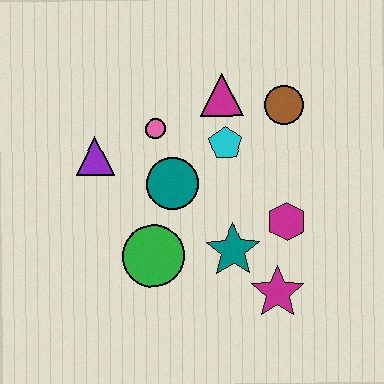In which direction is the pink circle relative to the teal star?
The pink circle is above the teal star.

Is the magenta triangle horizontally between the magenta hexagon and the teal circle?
Yes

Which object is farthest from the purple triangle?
The magenta star is farthest from the purple triangle.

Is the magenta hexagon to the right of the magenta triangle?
Yes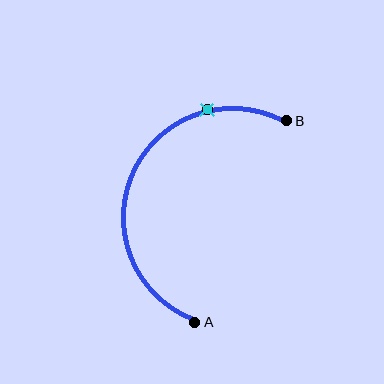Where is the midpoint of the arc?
The arc midpoint is the point on the curve farthest from the straight line joining A and B. It sits to the left of that line.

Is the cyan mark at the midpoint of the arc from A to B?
No. The cyan mark lies on the arc but is closer to endpoint B. The arc midpoint would be at the point on the curve equidistant along the arc from both A and B.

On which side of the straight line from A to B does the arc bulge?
The arc bulges to the left of the straight line connecting A and B.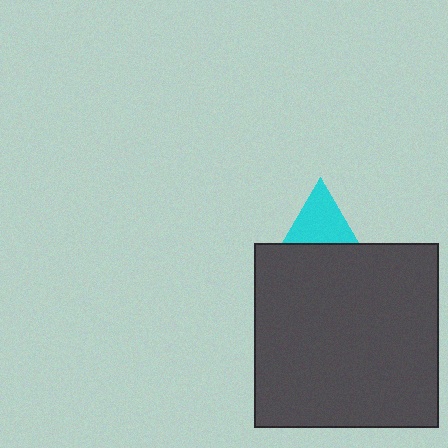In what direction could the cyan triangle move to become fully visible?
The cyan triangle could move up. That would shift it out from behind the dark gray square entirely.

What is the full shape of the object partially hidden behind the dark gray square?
The partially hidden object is a cyan triangle.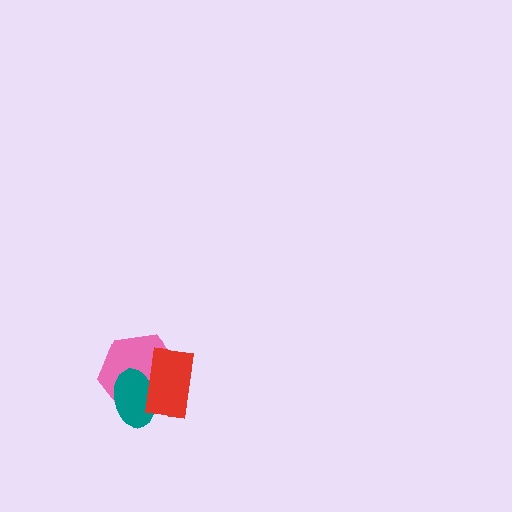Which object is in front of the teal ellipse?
The red rectangle is in front of the teal ellipse.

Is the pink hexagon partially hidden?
Yes, it is partially covered by another shape.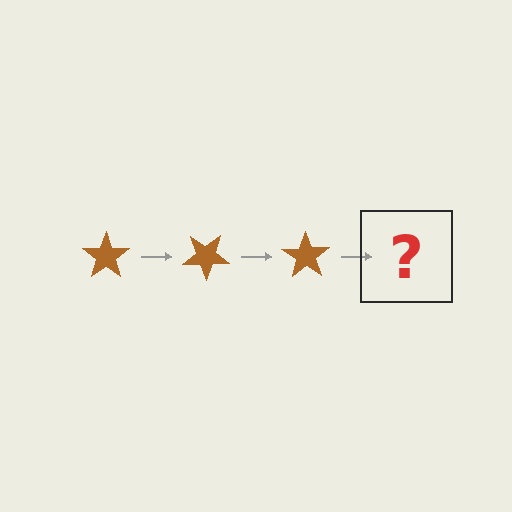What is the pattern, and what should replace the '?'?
The pattern is that the star rotates 35 degrees each step. The '?' should be a brown star rotated 105 degrees.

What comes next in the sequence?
The next element should be a brown star rotated 105 degrees.